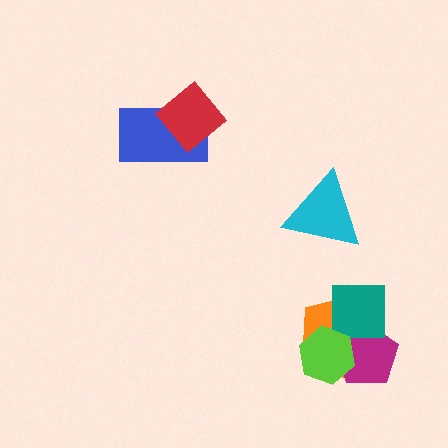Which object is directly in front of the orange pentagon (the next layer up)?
The magenta pentagon is directly in front of the orange pentagon.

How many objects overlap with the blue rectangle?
1 object overlaps with the blue rectangle.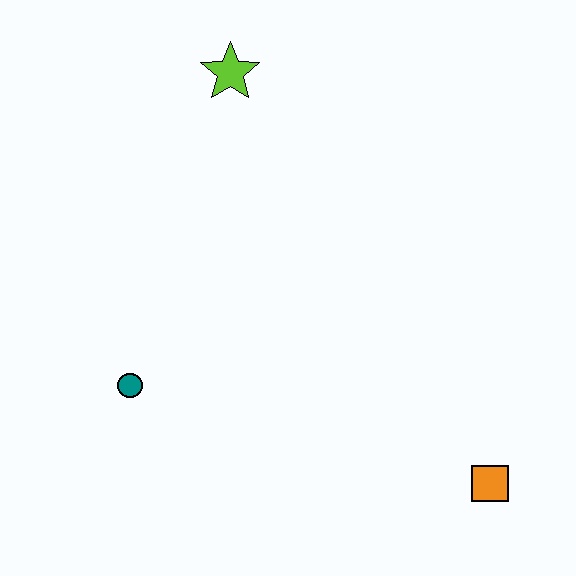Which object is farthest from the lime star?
The orange square is farthest from the lime star.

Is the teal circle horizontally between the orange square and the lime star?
No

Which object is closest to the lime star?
The teal circle is closest to the lime star.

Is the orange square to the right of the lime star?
Yes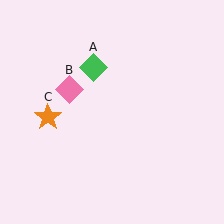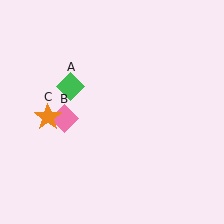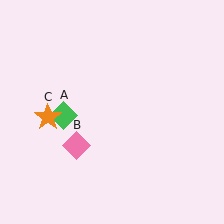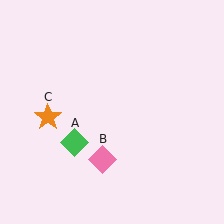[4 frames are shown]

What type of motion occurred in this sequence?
The green diamond (object A), pink diamond (object B) rotated counterclockwise around the center of the scene.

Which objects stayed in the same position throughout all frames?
Orange star (object C) remained stationary.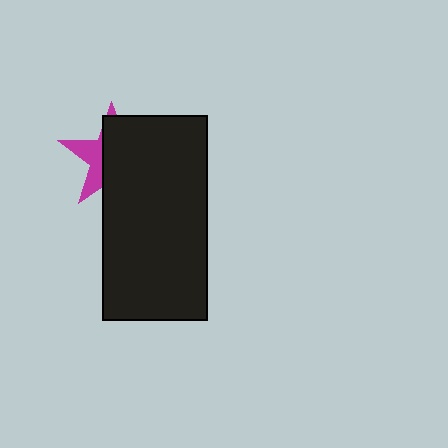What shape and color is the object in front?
The object in front is a black rectangle.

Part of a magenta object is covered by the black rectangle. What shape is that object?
It is a star.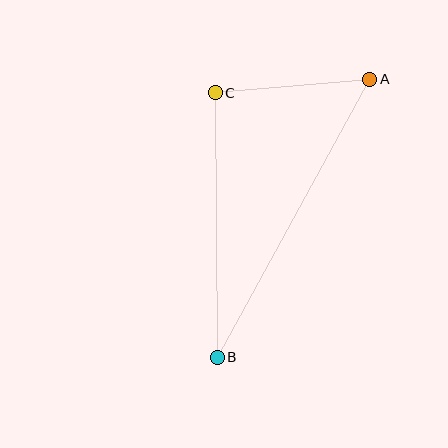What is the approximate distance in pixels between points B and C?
The distance between B and C is approximately 265 pixels.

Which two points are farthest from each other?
Points A and B are farthest from each other.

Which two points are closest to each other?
Points A and C are closest to each other.